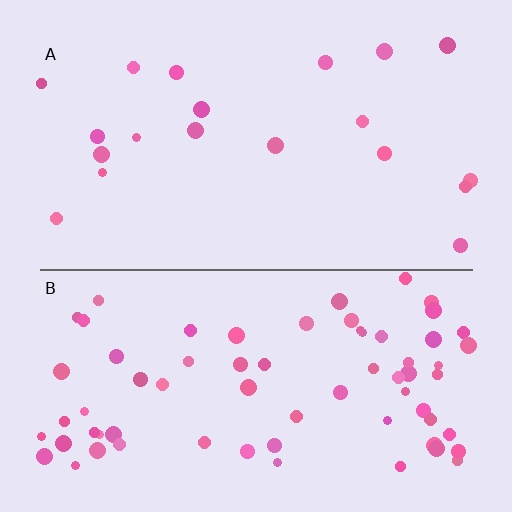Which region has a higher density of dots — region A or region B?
B (the bottom).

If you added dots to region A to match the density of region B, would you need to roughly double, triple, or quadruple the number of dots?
Approximately triple.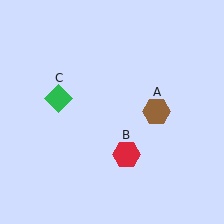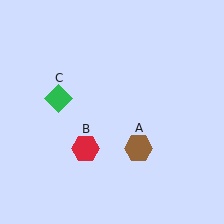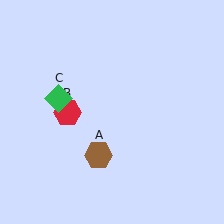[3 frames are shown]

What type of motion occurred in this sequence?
The brown hexagon (object A), red hexagon (object B) rotated clockwise around the center of the scene.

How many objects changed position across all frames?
2 objects changed position: brown hexagon (object A), red hexagon (object B).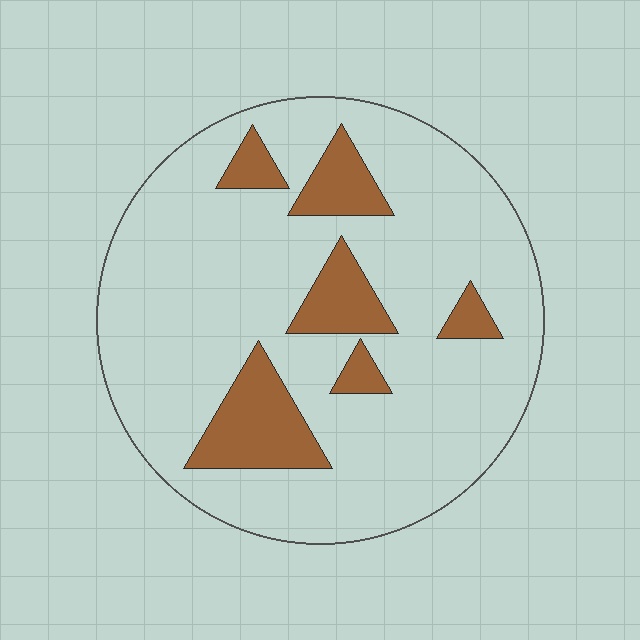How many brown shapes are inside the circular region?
6.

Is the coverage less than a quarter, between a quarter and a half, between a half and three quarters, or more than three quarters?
Less than a quarter.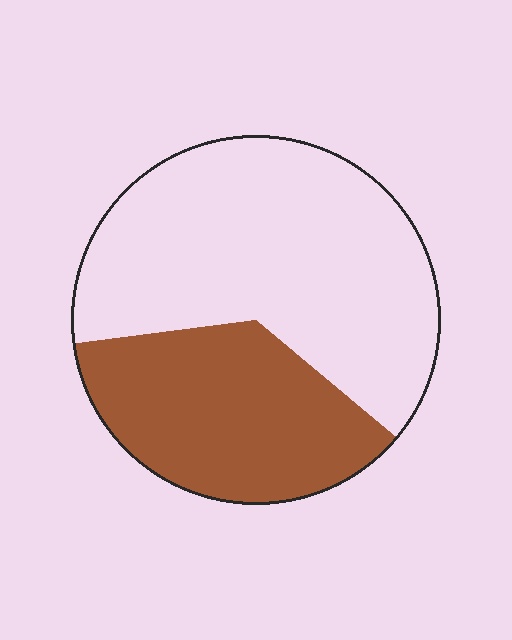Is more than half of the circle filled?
No.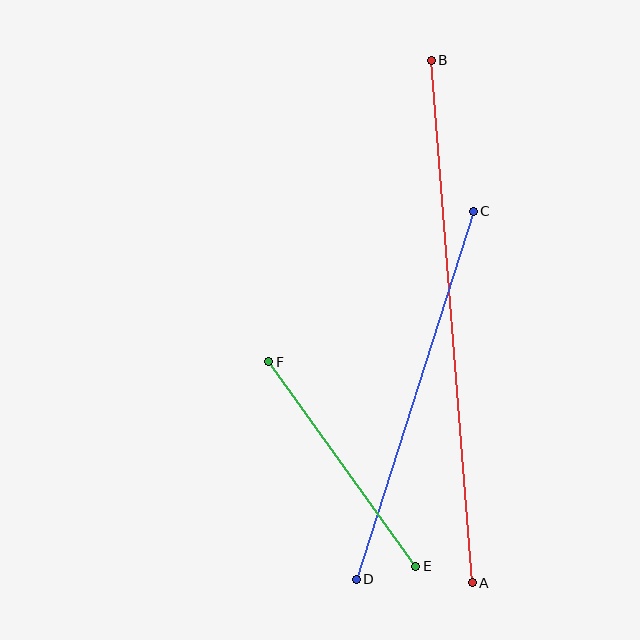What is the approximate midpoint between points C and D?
The midpoint is at approximately (415, 395) pixels.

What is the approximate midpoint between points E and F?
The midpoint is at approximately (342, 464) pixels.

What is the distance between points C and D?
The distance is approximately 386 pixels.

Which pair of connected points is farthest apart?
Points A and B are farthest apart.